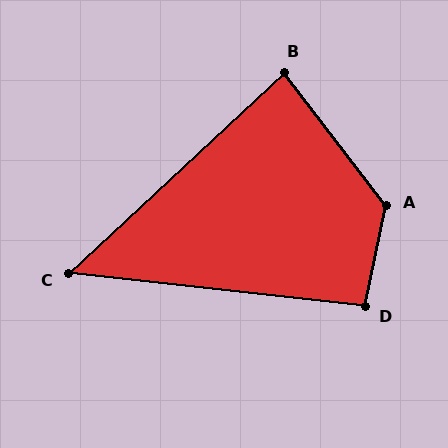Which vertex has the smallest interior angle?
C, at approximately 49 degrees.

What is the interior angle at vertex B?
Approximately 84 degrees (acute).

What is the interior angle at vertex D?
Approximately 96 degrees (obtuse).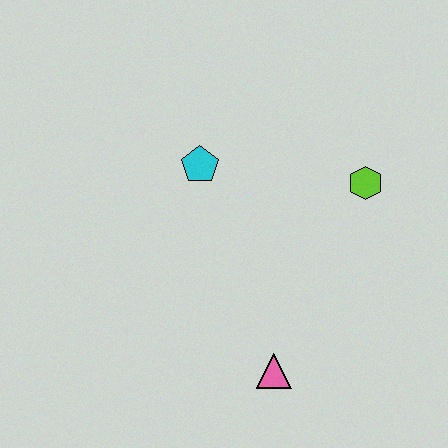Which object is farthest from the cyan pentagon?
The pink triangle is farthest from the cyan pentagon.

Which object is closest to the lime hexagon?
The cyan pentagon is closest to the lime hexagon.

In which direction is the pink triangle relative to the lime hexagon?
The pink triangle is below the lime hexagon.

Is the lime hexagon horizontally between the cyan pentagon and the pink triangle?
No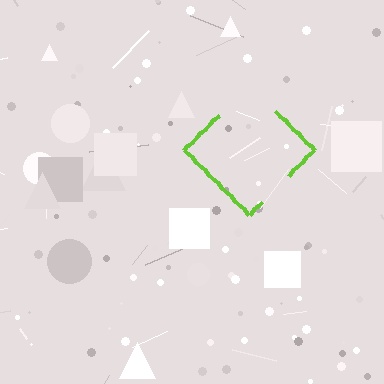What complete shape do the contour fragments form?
The contour fragments form a diamond.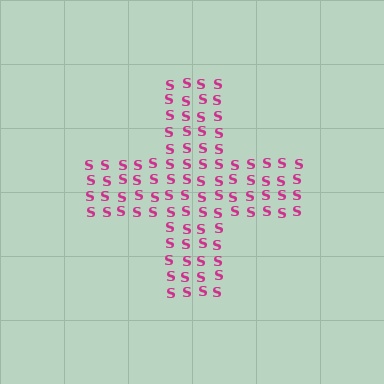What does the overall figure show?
The overall figure shows a cross.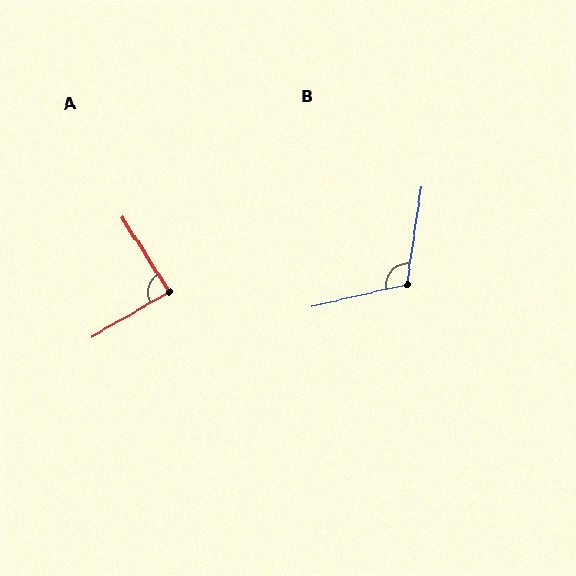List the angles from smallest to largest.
A (88°), B (112°).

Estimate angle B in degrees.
Approximately 112 degrees.